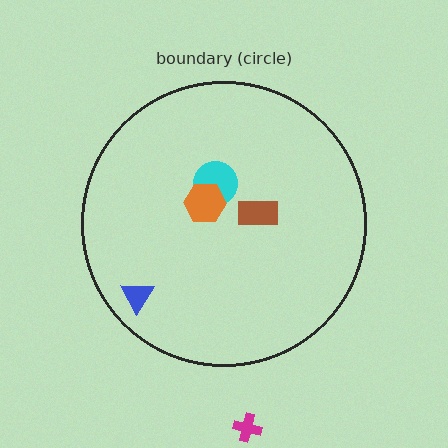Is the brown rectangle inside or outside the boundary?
Inside.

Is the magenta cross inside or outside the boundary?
Outside.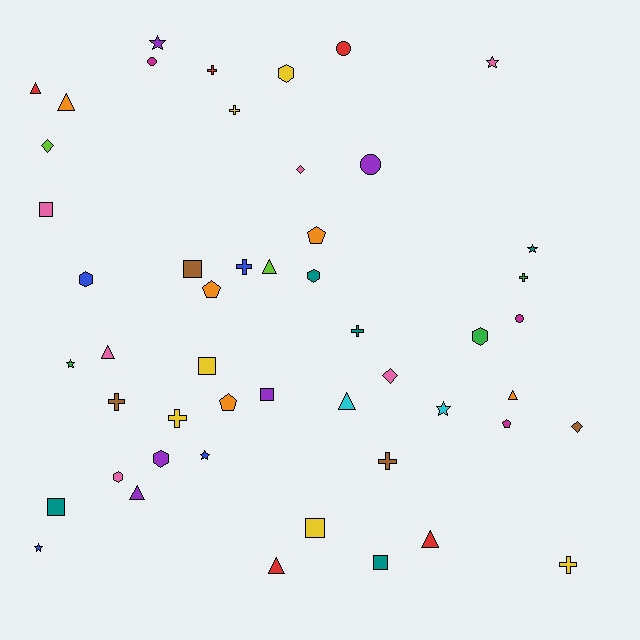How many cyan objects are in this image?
There are 2 cyan objects.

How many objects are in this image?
There are 50 objects.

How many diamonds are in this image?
There are 4 diamonds.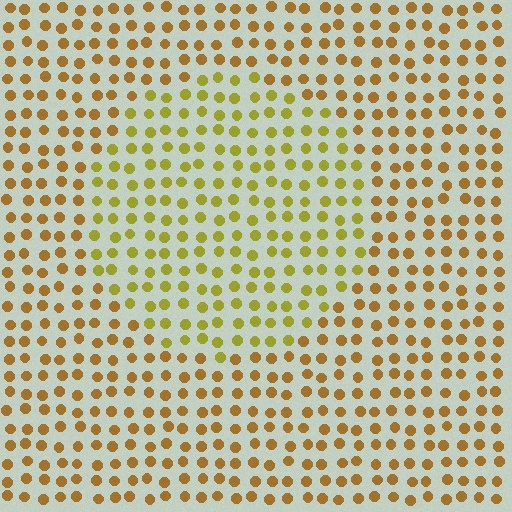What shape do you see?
I see a circle.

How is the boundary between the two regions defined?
The boundary is defined purely by a slight shift in hue (about 28 degrees). Spacing, size, and orientation are identical on both sides.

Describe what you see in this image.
The image is filled with small brown elements in a uniform arrangement. A circle-shaped region is visible where the elements are tinted to a slightly different hue, forming a subtle color boundary.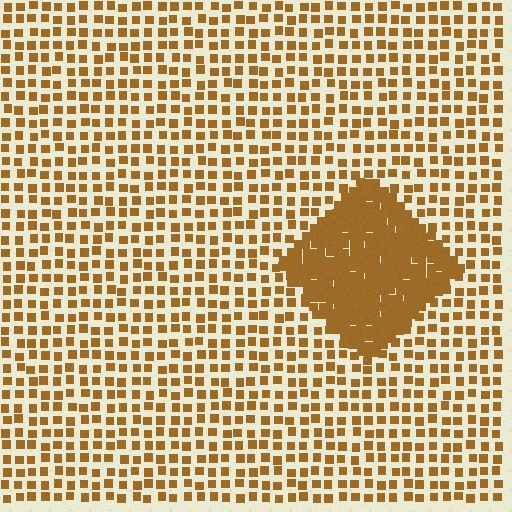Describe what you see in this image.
The image contains small brown elements arranged at two different densities. A diamond-shaped region is visible where the elements are more densely packed than the surrounding area.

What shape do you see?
I see a diamond.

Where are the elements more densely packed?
The elements are more densely packed inside the diamond boundary.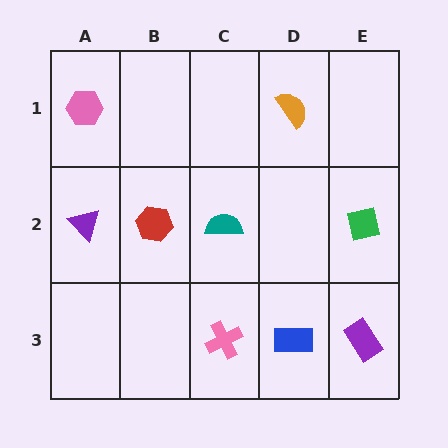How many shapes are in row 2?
4 shapes.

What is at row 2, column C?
A teal semicircle.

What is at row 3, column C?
A pink cross.